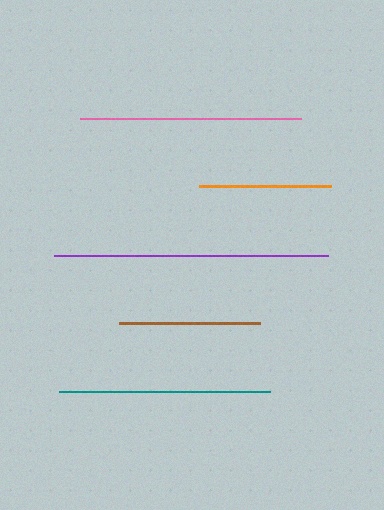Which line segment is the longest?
The purple line is the longest at approximately 274 pixels.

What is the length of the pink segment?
The pink segment is approximately 221 pixels long.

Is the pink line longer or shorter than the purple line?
The purple line is longer than the pink line.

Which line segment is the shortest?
The orange line is the shortest at approximately 132 pixels.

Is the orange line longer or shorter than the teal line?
The teal line is longer than the orange line.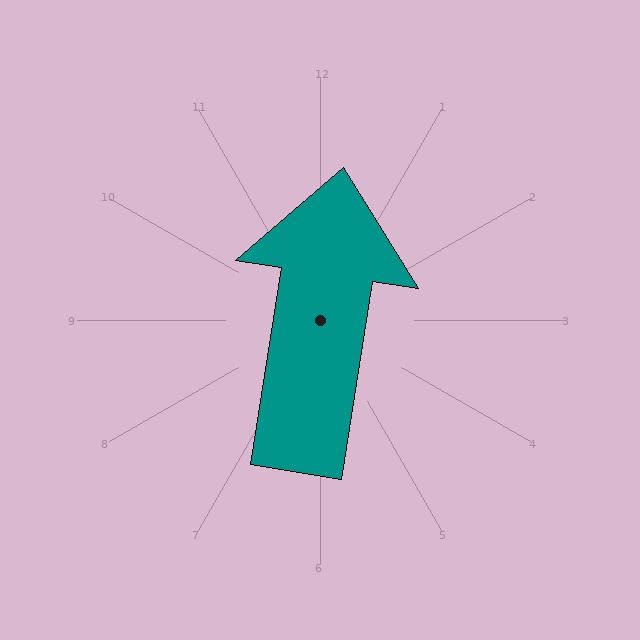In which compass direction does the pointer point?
North.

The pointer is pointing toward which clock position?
Roughly 12 o'clock.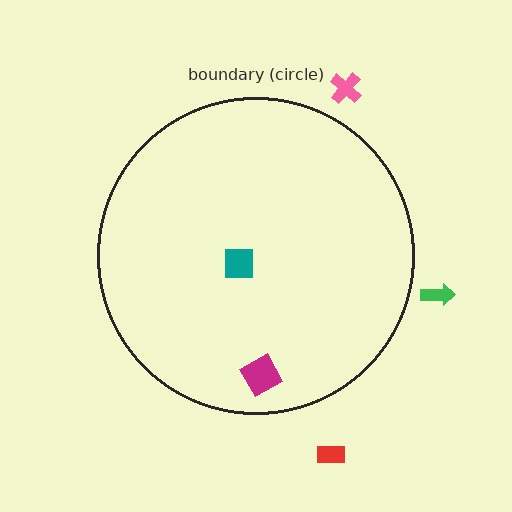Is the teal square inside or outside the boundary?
Inside.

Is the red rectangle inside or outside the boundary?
Outside.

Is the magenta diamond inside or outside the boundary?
Inside.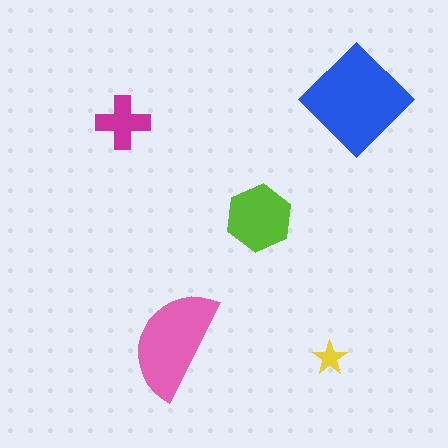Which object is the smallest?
The yellow star.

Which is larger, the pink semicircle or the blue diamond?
The blue diamond.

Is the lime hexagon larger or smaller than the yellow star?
Larger.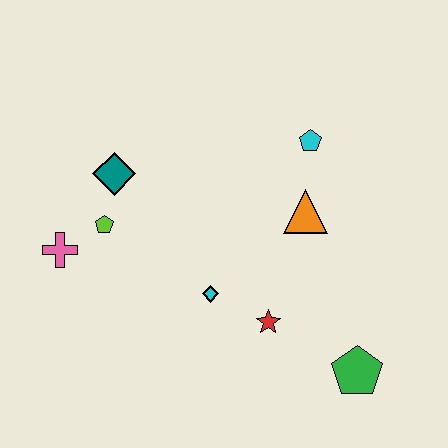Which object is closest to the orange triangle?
The cyan pentagon is closest to the orange triangle.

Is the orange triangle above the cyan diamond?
Yes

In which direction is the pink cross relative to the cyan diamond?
The pink cross is to the left of the cyan diamond.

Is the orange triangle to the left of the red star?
No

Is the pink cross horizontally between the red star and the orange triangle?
No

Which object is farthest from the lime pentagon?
The green pentagon is farthest from the lime pentagon.